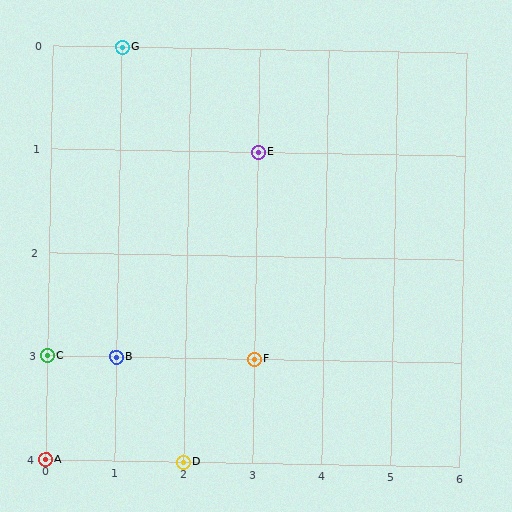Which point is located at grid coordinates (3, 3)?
Point F is at (3, 3).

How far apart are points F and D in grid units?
Points F and D are 1 column and 1 row apart (about 1.4 grid units diagonally).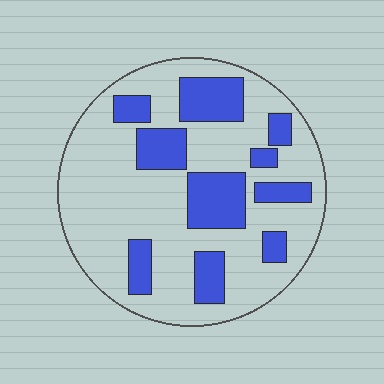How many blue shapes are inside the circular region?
10.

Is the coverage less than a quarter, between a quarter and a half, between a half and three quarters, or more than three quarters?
Between a quarter and a half.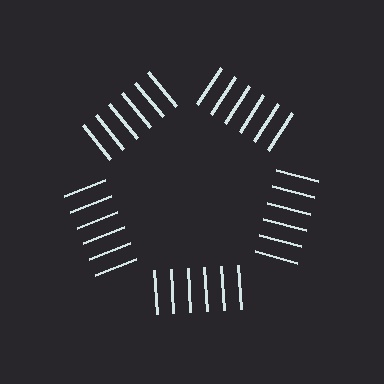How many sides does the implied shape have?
5 sides — the line-ends trace a pentagon.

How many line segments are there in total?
30 — 6 along each of the 5 edges.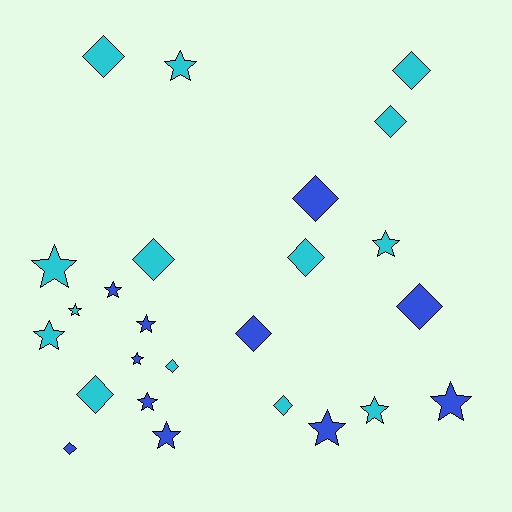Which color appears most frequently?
Cyan, with 14 objects.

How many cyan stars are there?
There are 6 cyan stars.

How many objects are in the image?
There are 25 objects.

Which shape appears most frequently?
Star, with 13 objects.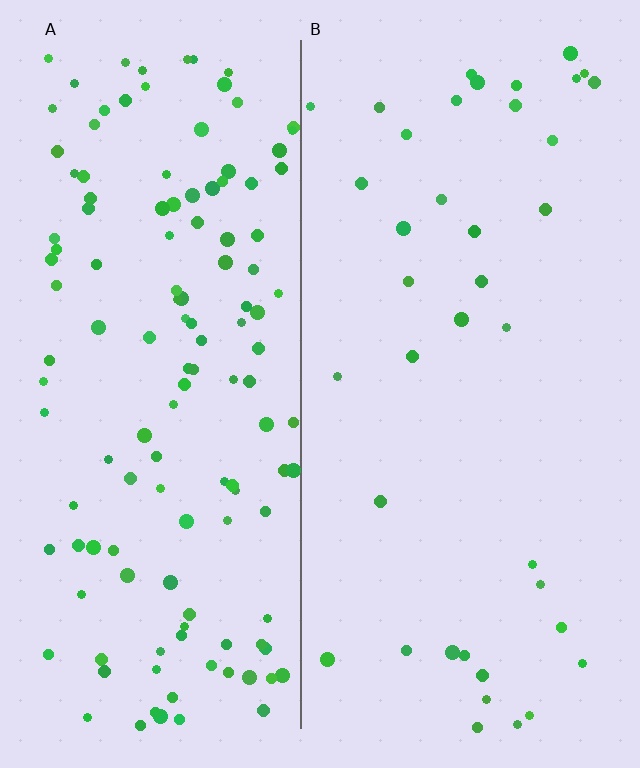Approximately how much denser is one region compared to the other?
Approximately 3.4× — region A over region B.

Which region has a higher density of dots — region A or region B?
A (the left).